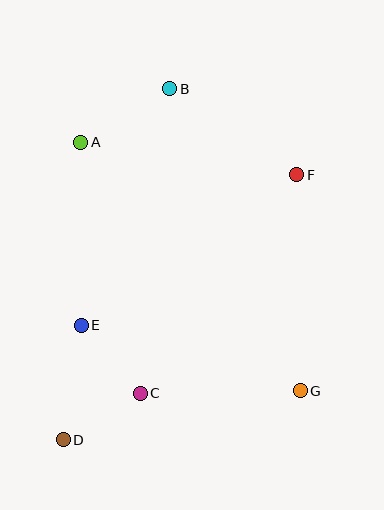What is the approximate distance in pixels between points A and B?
The distance between A and B is approximately 104 pixels.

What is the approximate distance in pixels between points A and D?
The distance between A and D is approximately 298 pixels.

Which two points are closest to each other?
Points C and E are closest to each other.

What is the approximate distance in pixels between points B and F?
The distance between B and F is approximately 154 pixels.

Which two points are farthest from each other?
Points B and D are farthest from each other.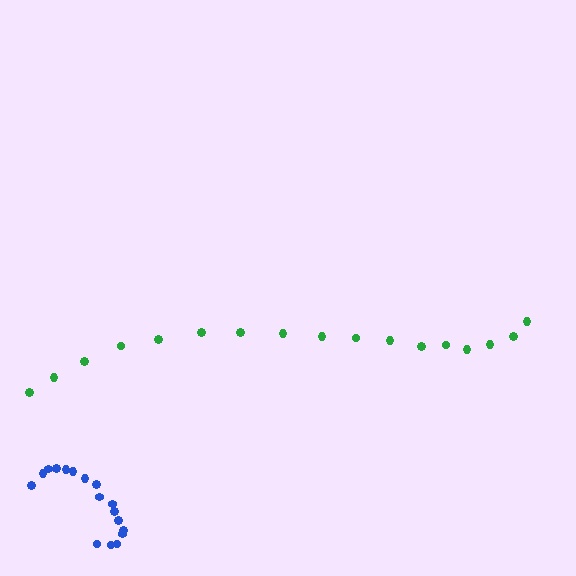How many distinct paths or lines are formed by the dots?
There are 2 distinct paths.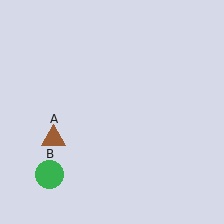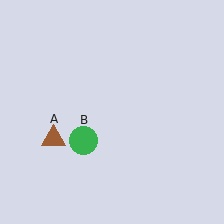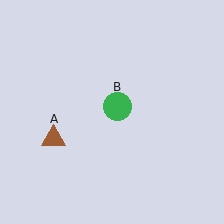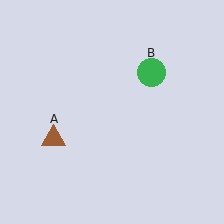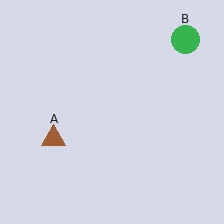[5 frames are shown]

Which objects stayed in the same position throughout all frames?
Brown triangle (object A) remained stationary.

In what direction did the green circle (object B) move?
The green circle (object B) moved up and to the right.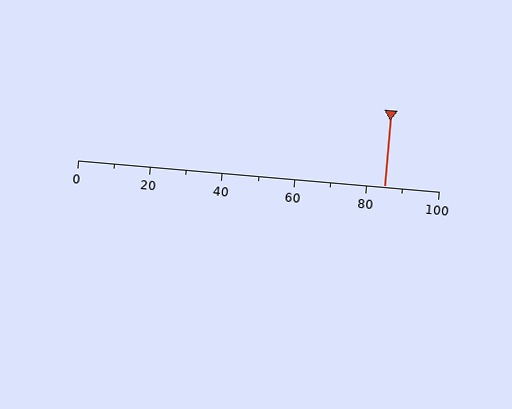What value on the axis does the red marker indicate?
The marker indicates approximately 85.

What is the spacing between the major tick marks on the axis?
The major ticks are spaced 20 apart.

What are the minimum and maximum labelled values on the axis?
The axis runs from 0 to 100.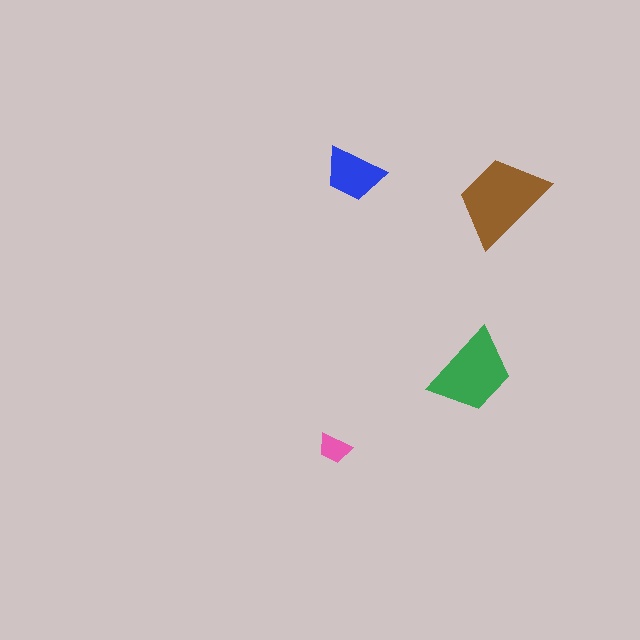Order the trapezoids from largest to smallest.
the brown one, the green one, the blue one, the pink one.